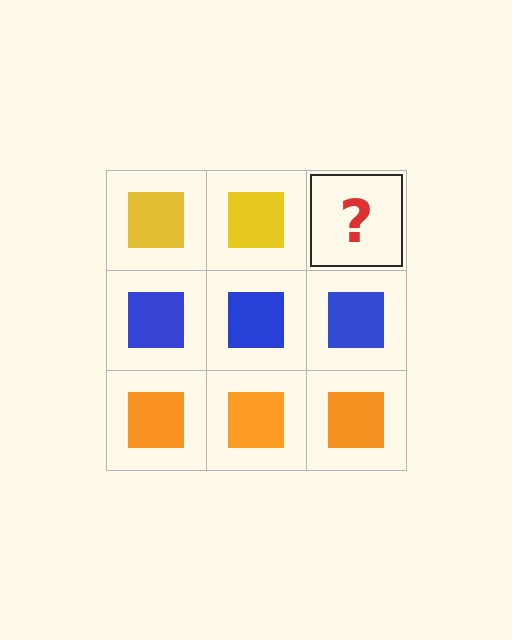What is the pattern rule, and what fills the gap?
The rule is that each row has a consistent color. The gap should be filled with a yellow square.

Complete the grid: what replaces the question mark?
The question mark should be replaced with a yellow square.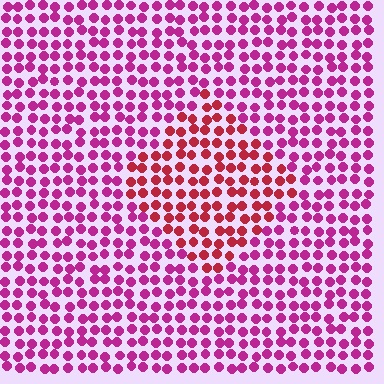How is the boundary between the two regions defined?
The boundary is defined purely by a slight shift in hue (about 35 degrees). Spacing, size, and orientation are identical on both sides.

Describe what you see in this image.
The image is filled with small magenta elements in a uniform arrangement. A diamond-shaped region is visible where the elements are tinted to a slightly different hue, forming a subtle color boundary.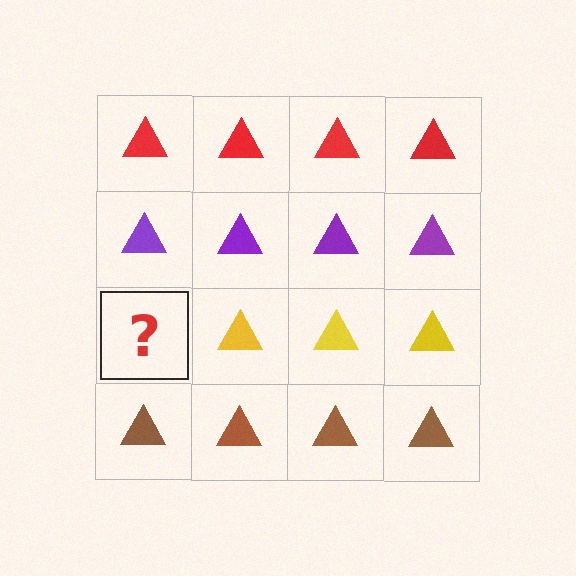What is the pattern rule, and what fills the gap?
The rule is that each row has a consistent color. The gap should be filled with a yellow triangle.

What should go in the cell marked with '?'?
The missing cell should contain a yellow triangle.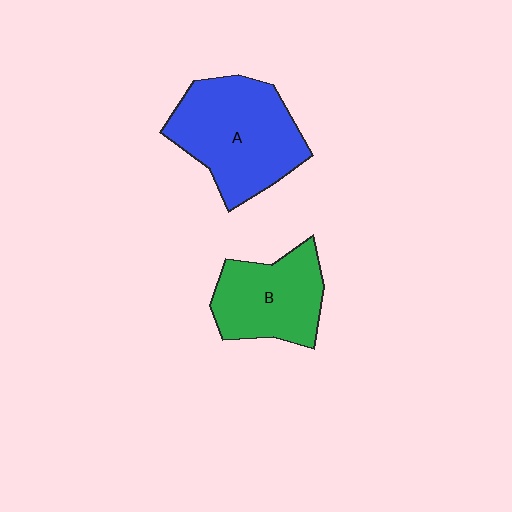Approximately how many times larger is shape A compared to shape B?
Approximately 1.4 times.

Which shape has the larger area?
Shape A (blue).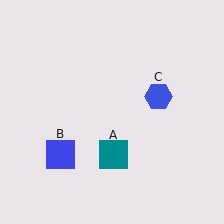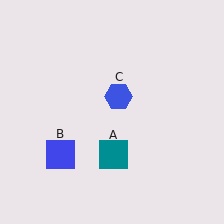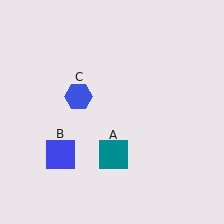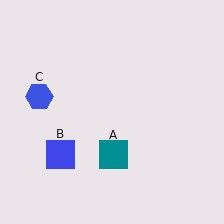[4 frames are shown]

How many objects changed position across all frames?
1 object changed position: blue hexagon (object C).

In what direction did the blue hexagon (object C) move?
The blue hexagon (object C) moved left.